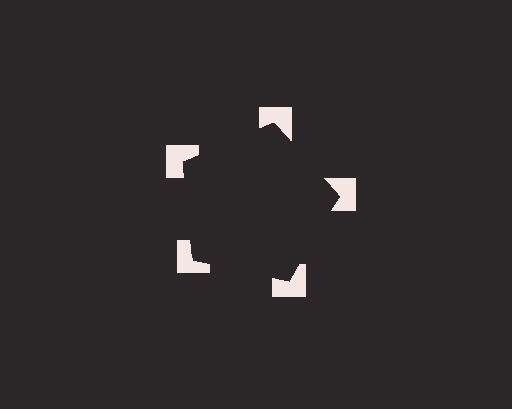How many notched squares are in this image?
There are 5 — one at each vertex of the illusory pentagon.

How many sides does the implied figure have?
5 sides.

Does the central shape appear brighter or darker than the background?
It typically appears slightly darker than the background, even though no actual brightness change is drawn.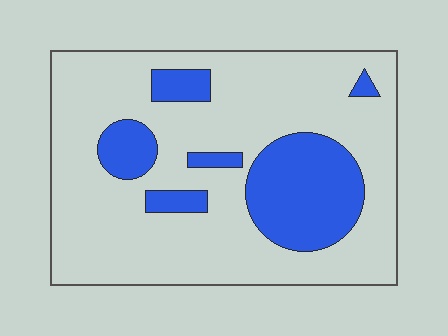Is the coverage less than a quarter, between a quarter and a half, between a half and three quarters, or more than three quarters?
Less than a quarter.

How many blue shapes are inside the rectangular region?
6.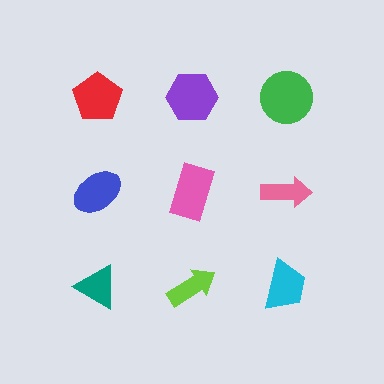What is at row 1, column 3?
A green circle.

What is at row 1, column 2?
A purple hexagon.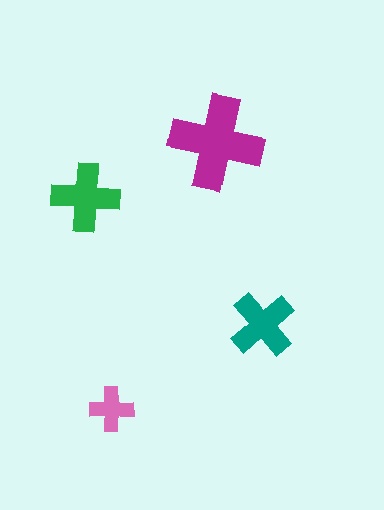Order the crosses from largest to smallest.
the magenta one, the green one, the teal one, the pink one.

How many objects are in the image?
There are 4 objects in the image.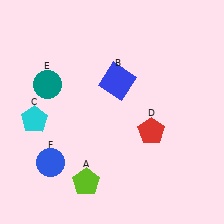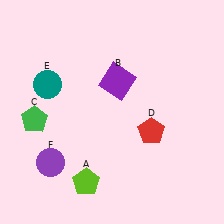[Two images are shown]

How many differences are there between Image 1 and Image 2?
There are 3 differences between the two images.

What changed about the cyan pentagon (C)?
In Image 1, C is cyan. In Image 2, it changed to green.